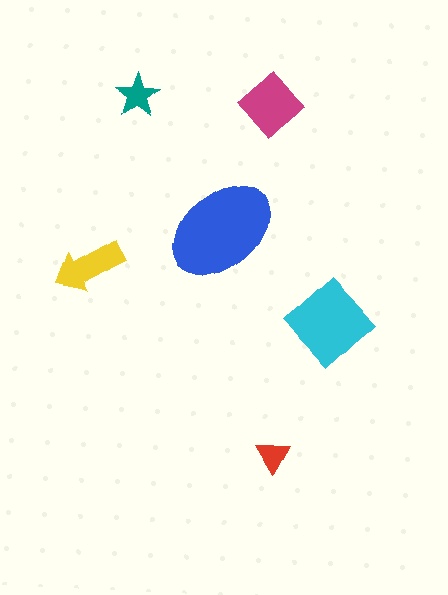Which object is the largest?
The blue ellipse.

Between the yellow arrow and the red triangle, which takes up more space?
The yellow arrow.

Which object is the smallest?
The red triangle.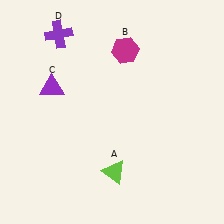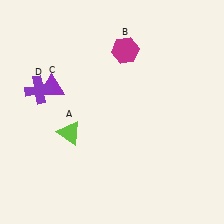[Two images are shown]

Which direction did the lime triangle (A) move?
The lime triangle (A) moved left.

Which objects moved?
The objects that moved are: the lime triangle (A), the purple cross (D).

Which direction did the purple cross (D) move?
The purple cross (D) moved down.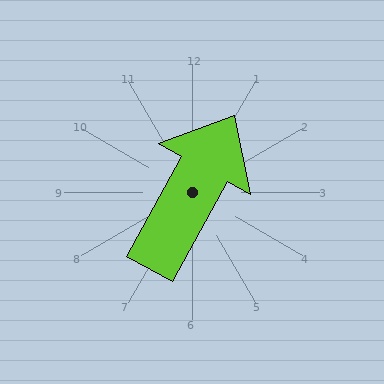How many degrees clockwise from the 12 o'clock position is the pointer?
Approximately 29 degrees.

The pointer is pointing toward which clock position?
Roughly 1 o'clock.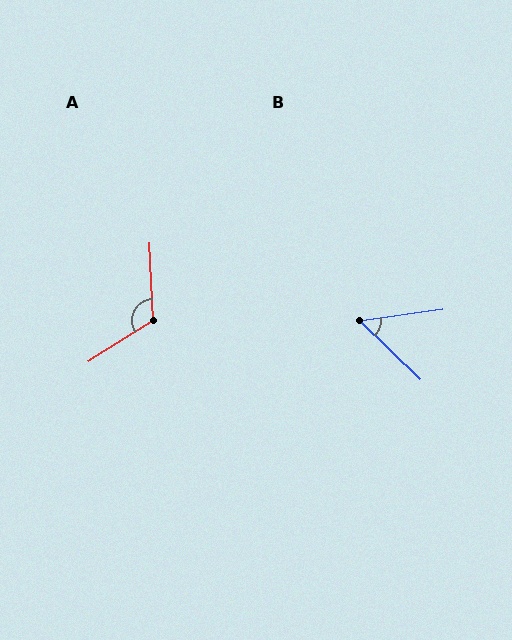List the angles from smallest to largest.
B (52°), A (119°).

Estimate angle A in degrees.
Approximately 119 degrees.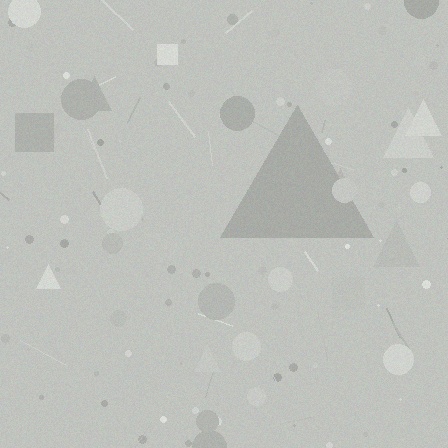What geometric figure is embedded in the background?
A triangle is embedded in the background.